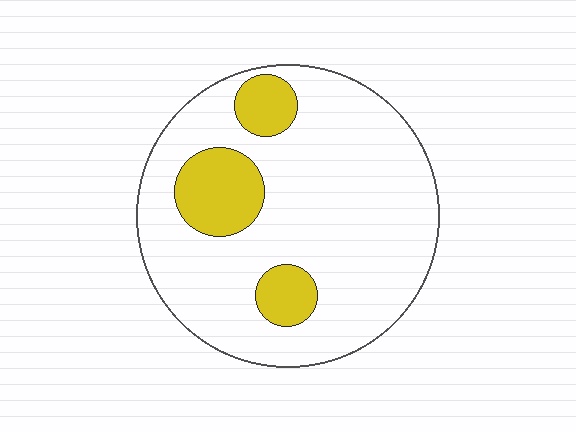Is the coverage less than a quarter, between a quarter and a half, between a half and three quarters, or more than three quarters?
Less than a quarter.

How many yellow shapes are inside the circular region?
3.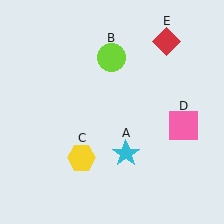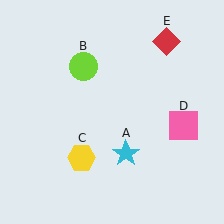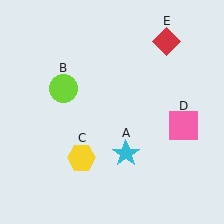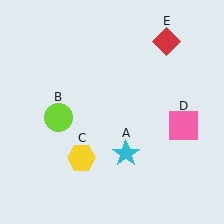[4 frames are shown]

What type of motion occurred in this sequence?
The lime circle (object B) rotated counterclockwise around the center of the scene.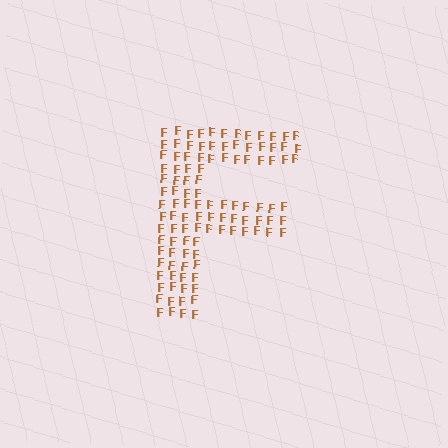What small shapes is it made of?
It is made of small letter F's.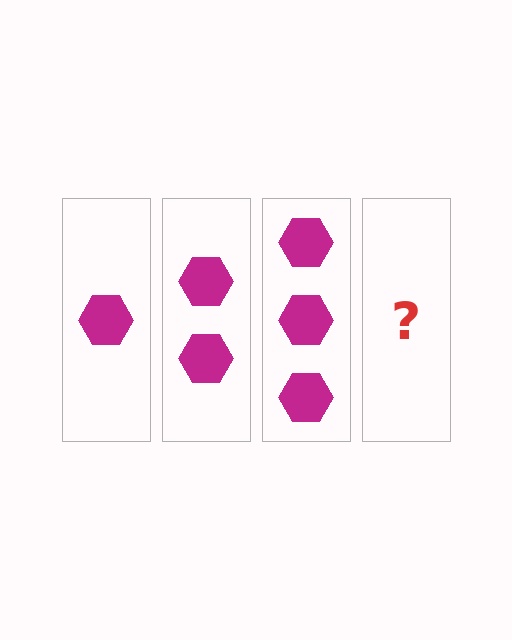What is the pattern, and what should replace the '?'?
The pattern is that each step adds one more hexagon. The '?' should be 4 hexagons.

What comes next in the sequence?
The next element should be 4 hexagons.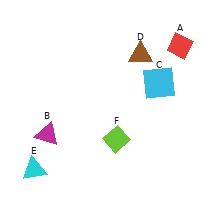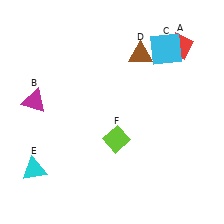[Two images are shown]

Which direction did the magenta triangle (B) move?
The magenta triangle (B) moved up.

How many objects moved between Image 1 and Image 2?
2 objects moved between the two images.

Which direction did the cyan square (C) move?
The cyan square (C) moved up.